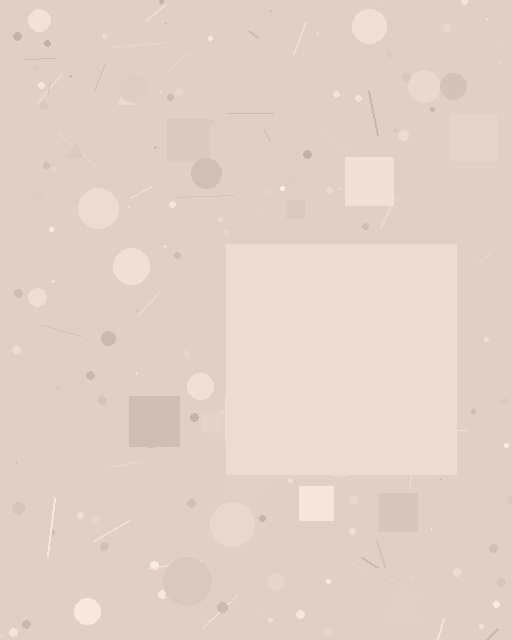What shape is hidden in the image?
A square is hidden in the image.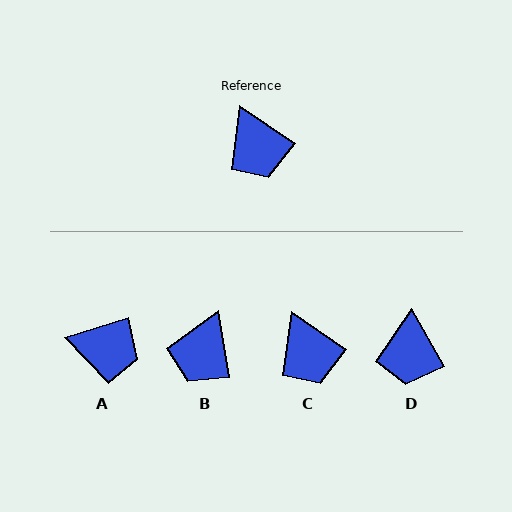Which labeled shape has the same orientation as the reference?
C.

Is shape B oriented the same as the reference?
No, it is off by about 46 degrees.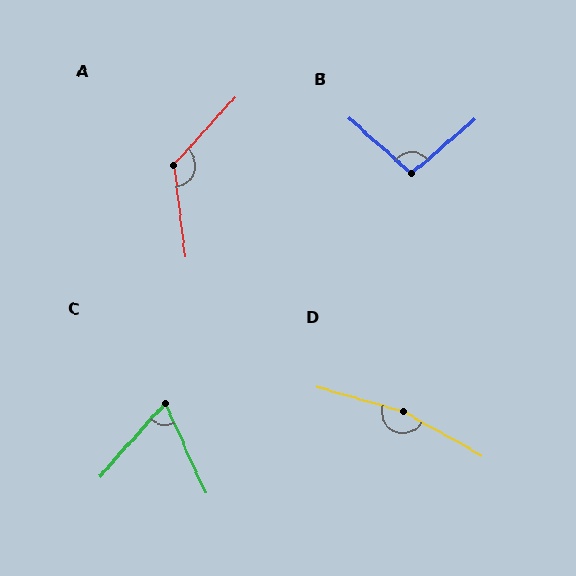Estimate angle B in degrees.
Approximately 98 degrees.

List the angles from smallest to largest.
C (66°), B (98°), A (131°), D (166°).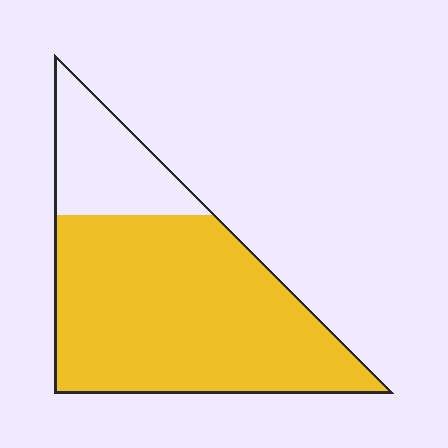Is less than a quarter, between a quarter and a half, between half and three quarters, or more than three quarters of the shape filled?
More than three quarters.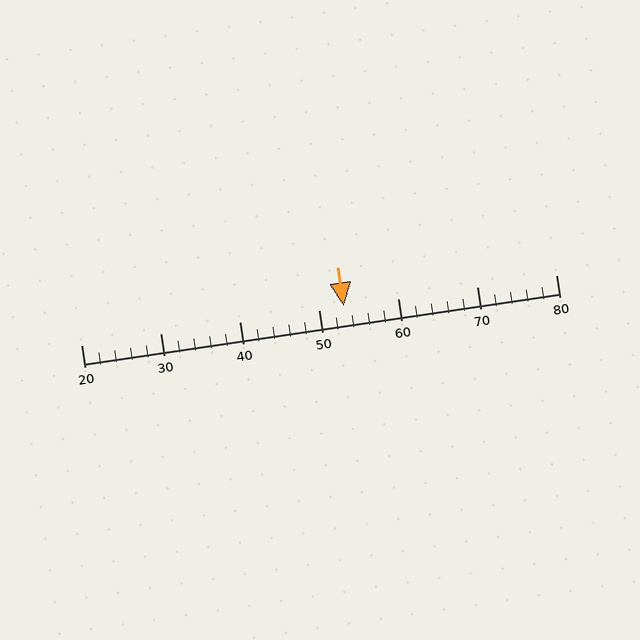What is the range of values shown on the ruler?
The ruler shows values from 20 to 80.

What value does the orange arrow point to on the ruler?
The orange arrow points to approximately 53.